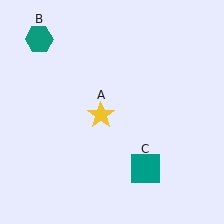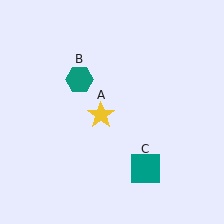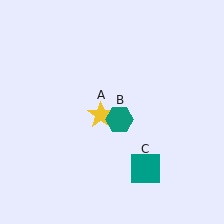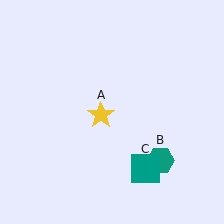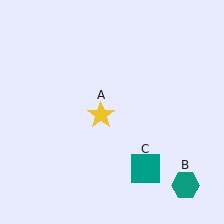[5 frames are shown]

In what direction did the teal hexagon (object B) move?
The teal hexagon (object B) moved down and to the right.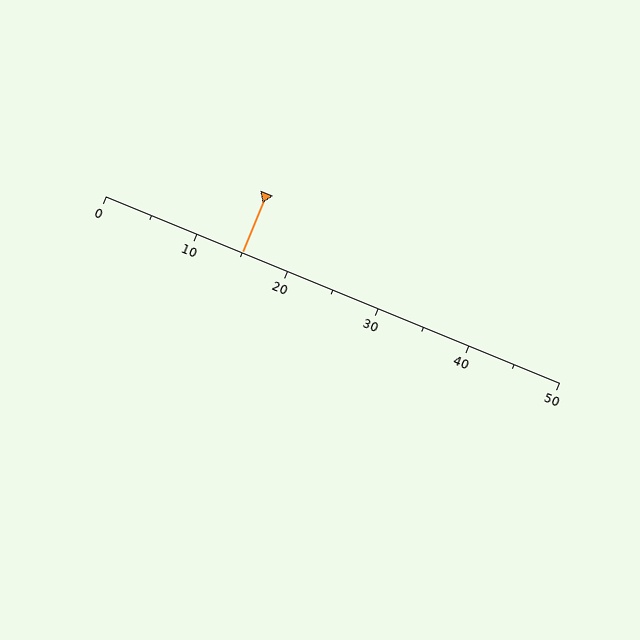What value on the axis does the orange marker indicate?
The marker indicates approximately 15.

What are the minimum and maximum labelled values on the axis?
The axis runs from 0 to 50.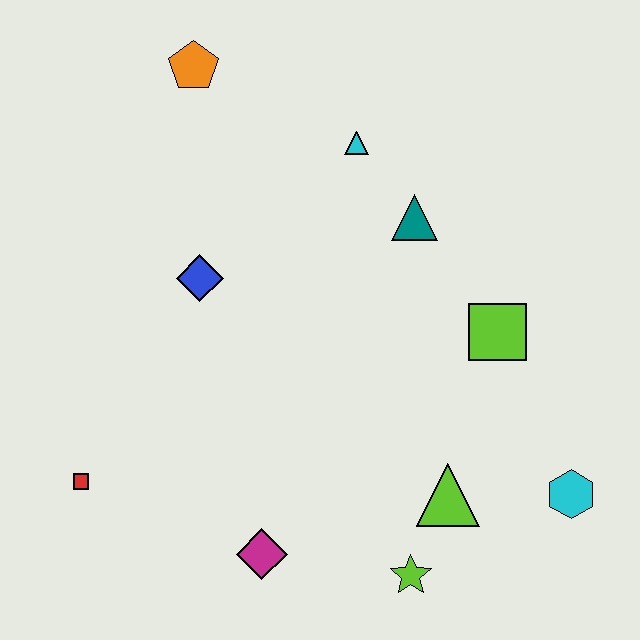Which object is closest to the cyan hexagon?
The lime triangle is closest to the cyan hexagon.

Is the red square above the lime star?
Yes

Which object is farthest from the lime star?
The orange pentagon is farthest from the lime star.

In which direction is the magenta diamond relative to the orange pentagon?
The magenta diamond is below the orange pentagon.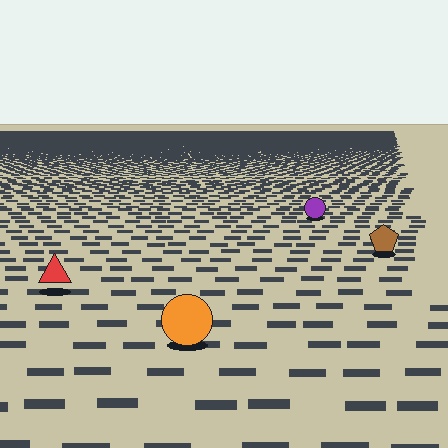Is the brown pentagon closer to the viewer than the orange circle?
No. The orange circle is closer — you can tell from the texture gradient: the ground texture is coarser near it.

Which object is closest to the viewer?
The orange circle is closest. The texture marks near it are larger and more spread out.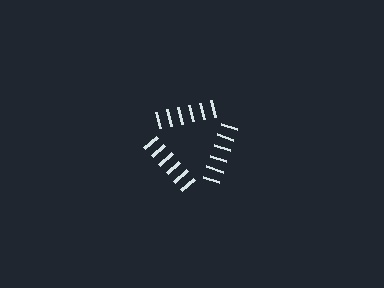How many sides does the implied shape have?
3 sides — the line-ends trace a triangle.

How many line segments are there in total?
18 — 6 along each of the 3 edges.